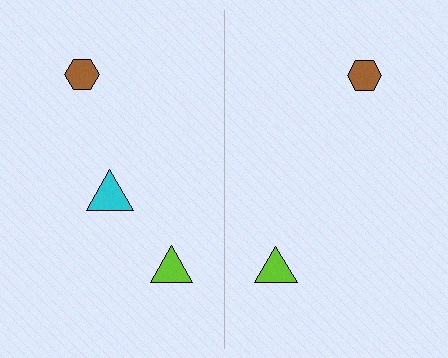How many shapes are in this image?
There are 5 shapes in this image.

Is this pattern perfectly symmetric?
No, the pattern is not perfectly symmetric. A cyan triangle is missing from the right side.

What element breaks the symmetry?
A cyan triangle is missing from the right side.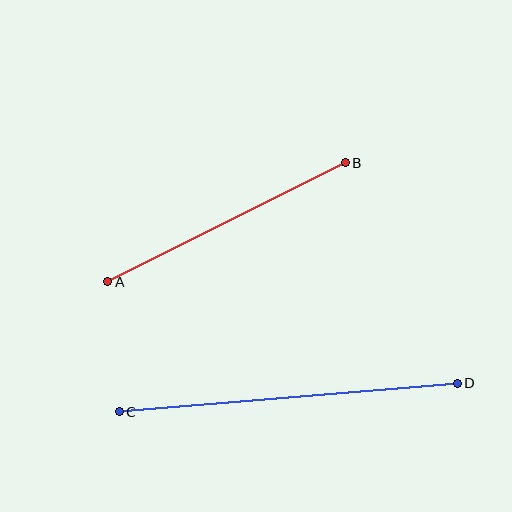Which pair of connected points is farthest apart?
Points C and D are farthest apart.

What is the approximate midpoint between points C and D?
The midpoint is at approximately (288, 398) pixels.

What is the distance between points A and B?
The distance is approximately 266 pixels.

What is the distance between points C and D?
The distance is approximately 339 pixels.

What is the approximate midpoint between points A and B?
The midpoint is at approximately (226, 222) pixels.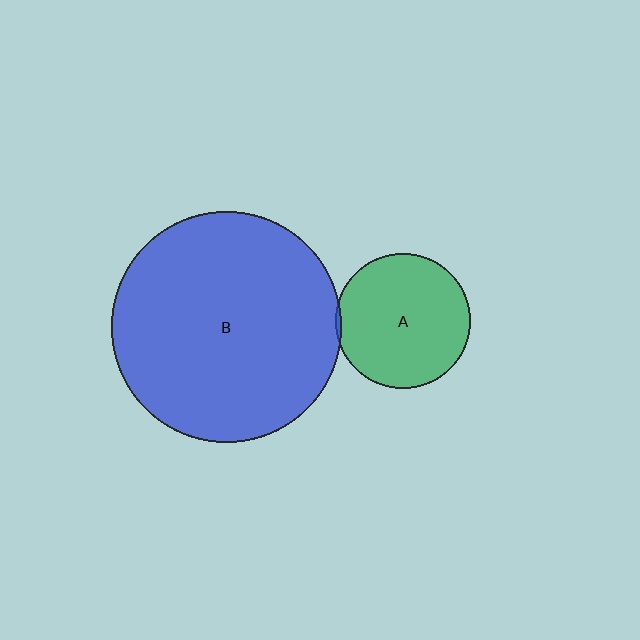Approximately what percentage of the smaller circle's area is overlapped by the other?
Approximately 5%.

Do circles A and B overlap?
Yes.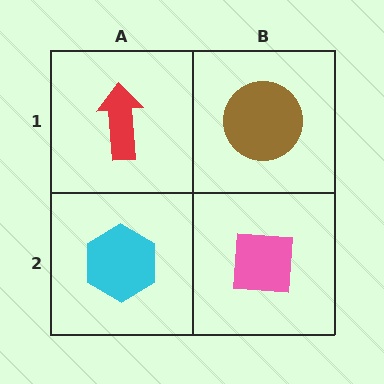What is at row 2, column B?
A pink square.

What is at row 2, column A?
A cyan hexagon.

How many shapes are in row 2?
2 shapes.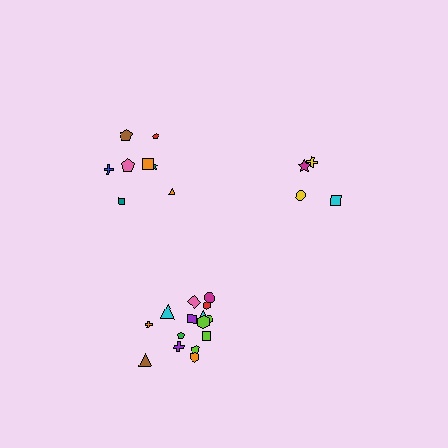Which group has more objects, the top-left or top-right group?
The top-left group.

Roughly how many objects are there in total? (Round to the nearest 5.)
Roughly 25 objects in total.